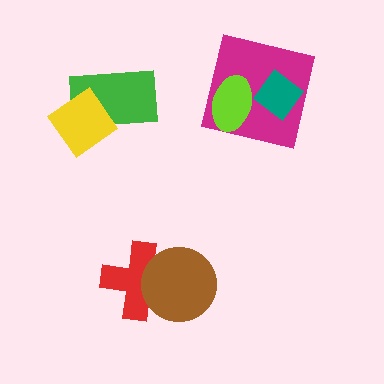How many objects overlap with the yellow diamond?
1 object overlaps with the yellow diamond.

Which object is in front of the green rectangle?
The yellow diamond is in front of the green rectangle.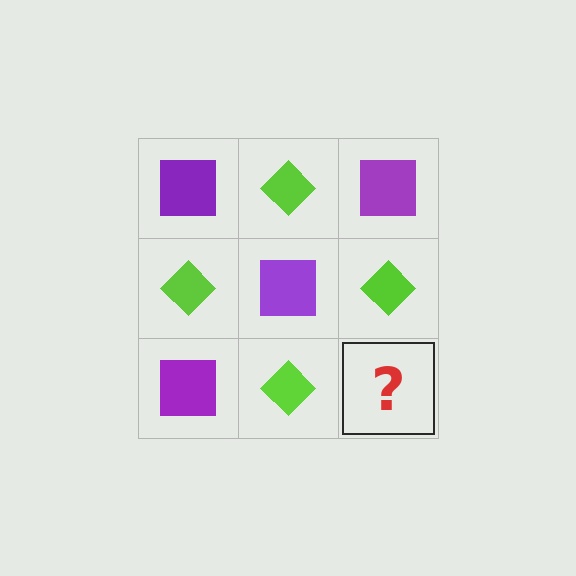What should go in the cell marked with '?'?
The missing cell should contain a purple square.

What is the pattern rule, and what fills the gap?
The rule is that it alternates purple square and lime diamond in a checkerboard pattern. The gap should be filled with a purple square.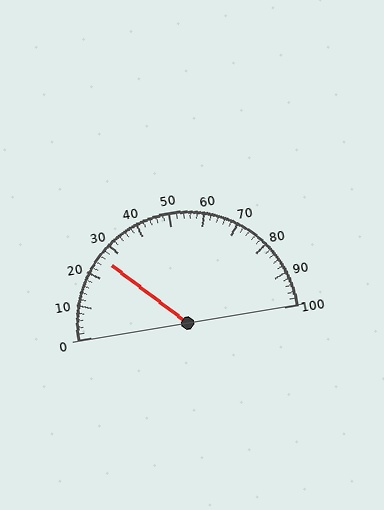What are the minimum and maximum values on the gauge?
The gauge ranges from 0 to 100.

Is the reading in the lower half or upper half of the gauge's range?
The reading is in the lower half of the range (0 to 100).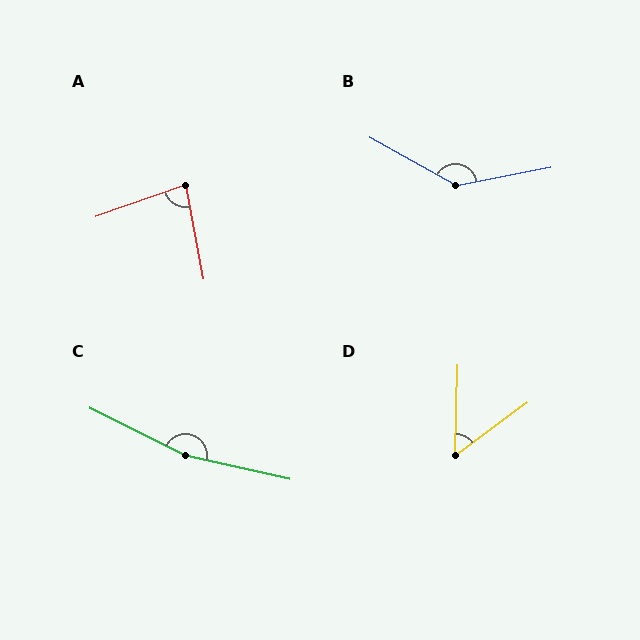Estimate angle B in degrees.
Approximately 140 degrees.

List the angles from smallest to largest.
D (52°), A (82°), B (140°), C (166°).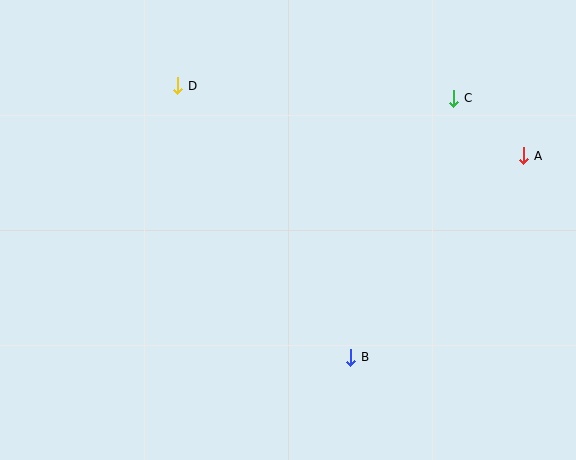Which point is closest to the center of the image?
Point B at (351, 357) is closest to the center.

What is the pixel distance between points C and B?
The distance between C and B is 279 pixels.